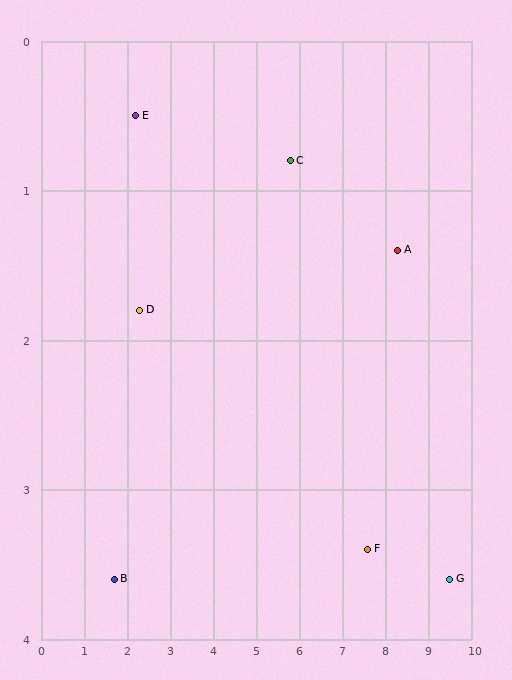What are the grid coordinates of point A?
Point A is at approximately (8.3, 1.4).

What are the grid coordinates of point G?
Point G is at approximately (9.5, 3.6).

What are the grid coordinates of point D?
Point D is at approximately (2.3, 1.8).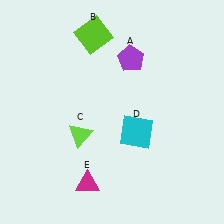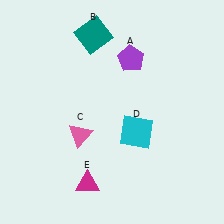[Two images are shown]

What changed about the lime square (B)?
In Image 1, B is lime. In Image 2, it changed to teal.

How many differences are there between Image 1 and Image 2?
There are 2 differences between the two images.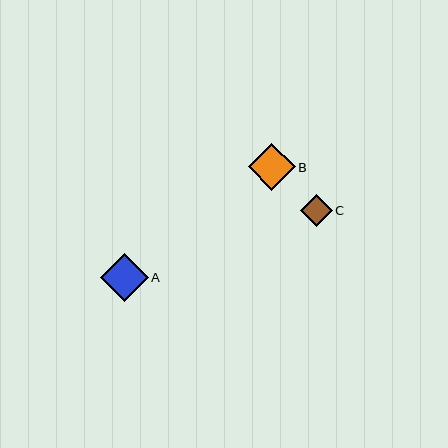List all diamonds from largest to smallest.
From largest to smallest: A, B, C.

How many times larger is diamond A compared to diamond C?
Diamond A is approximately 1.5 times the size of diamond C.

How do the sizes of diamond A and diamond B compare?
Diamond A and diamond B are approximately the same size.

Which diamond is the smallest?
Diamond C is the smallest with a size of approximately 32 pixels.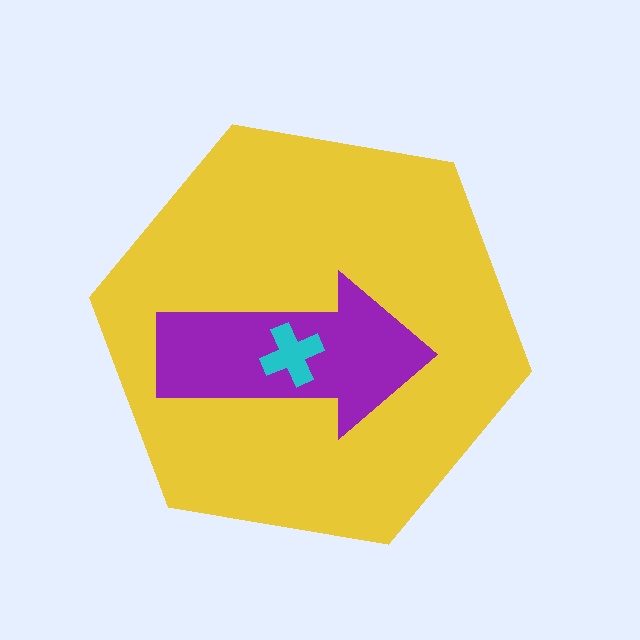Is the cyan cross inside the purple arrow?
Yes.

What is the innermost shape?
The cyan cross.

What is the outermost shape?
The yellow hexagon.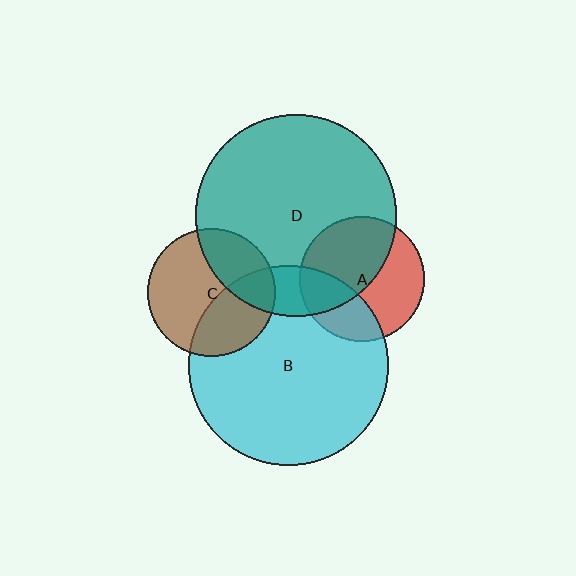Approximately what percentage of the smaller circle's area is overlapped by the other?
Approximately 40%.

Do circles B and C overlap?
Yes.